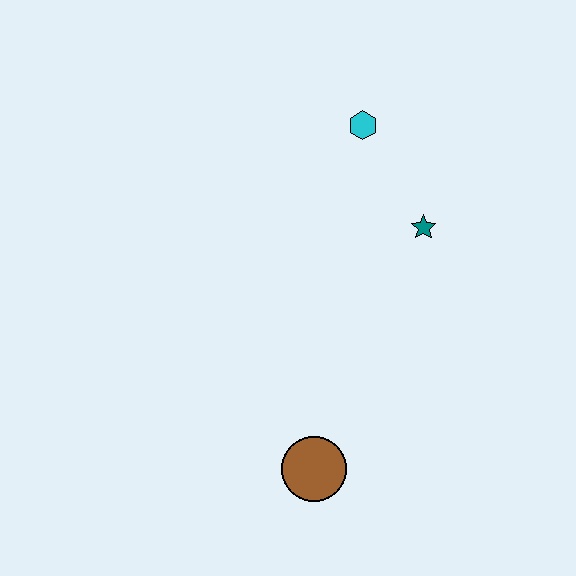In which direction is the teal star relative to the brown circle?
The teal star is above the brown circle.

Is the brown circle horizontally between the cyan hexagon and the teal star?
No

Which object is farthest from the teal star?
The brown circle is farthest from the teal star.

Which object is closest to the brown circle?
The teal star is closest to the brown circle.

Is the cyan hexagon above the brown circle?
Yes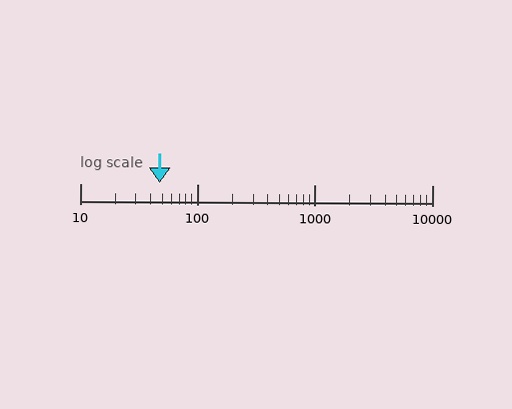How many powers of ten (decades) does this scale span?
The scale spans 3 decades, from 10 to 10000.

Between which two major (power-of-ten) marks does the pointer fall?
The pointer is between 10 and 100.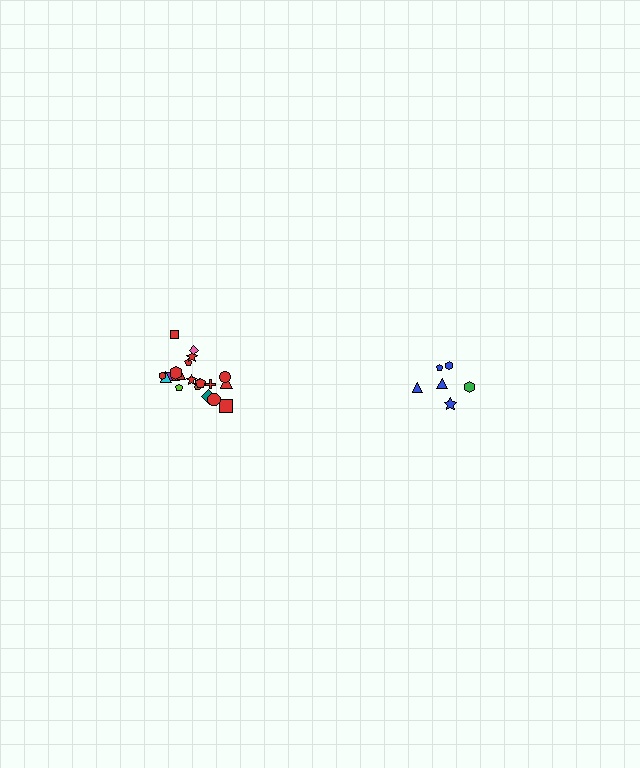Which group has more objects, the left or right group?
The left group.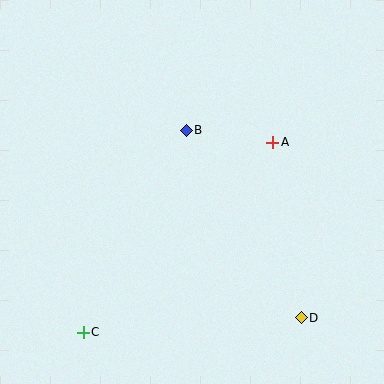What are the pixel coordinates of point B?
Point B is at (186, 130).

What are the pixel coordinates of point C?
Point C is at (83, 332).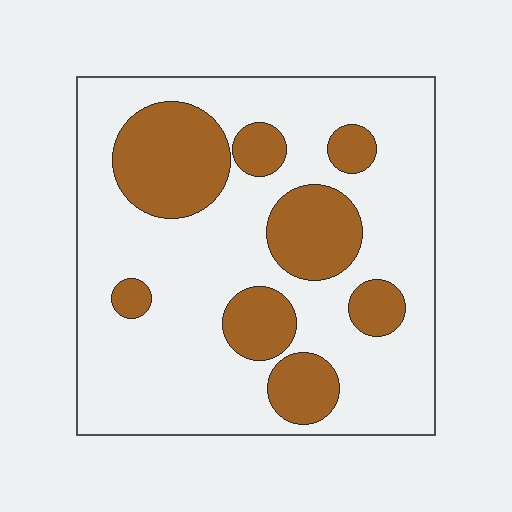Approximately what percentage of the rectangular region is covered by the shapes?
Approximately 25%.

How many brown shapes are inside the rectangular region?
8.